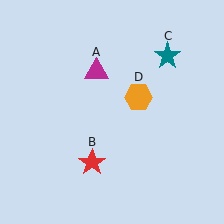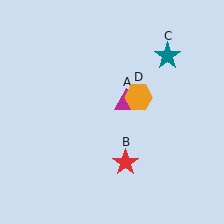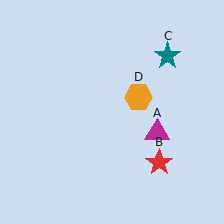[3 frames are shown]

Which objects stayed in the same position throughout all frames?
Teal star (object C) and orange hexagon (object D) remained stationary.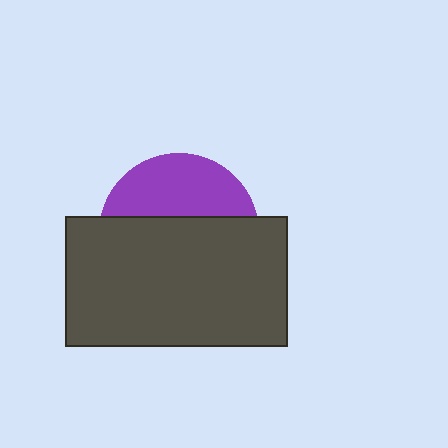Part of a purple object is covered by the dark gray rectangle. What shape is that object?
It is a circle.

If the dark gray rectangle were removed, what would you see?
You would see the complete purple circle.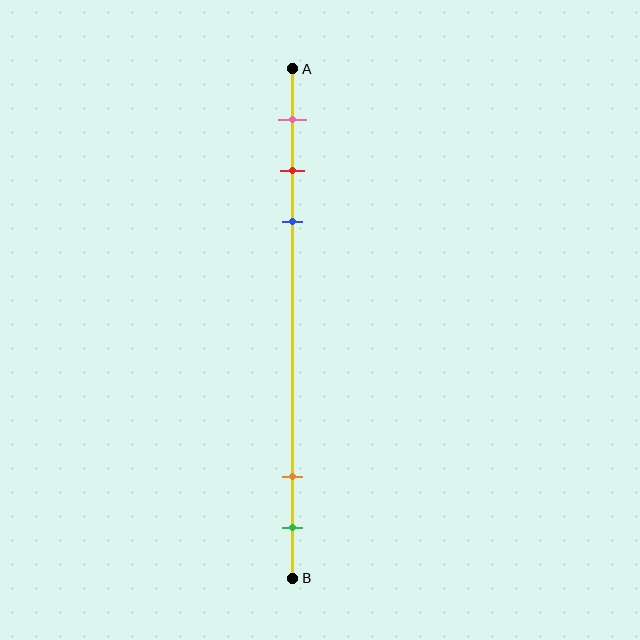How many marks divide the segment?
There are 5 marks dividing the segment.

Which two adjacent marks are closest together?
The red and blue marks are the closest adjacent pair.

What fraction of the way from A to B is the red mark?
The red mark is approximately 20% (0.2) of the way from A to B.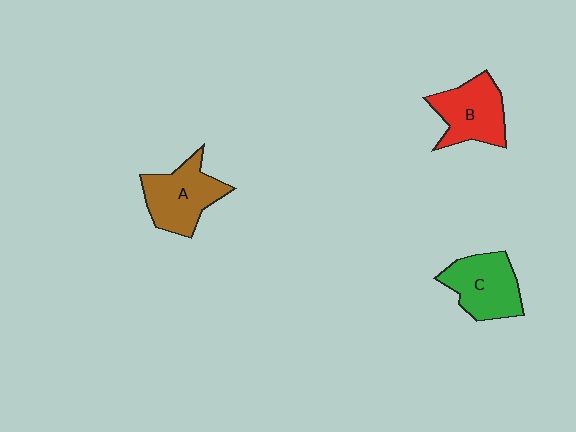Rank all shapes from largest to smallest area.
From largest to smallest: A (brown), C (green), B (red).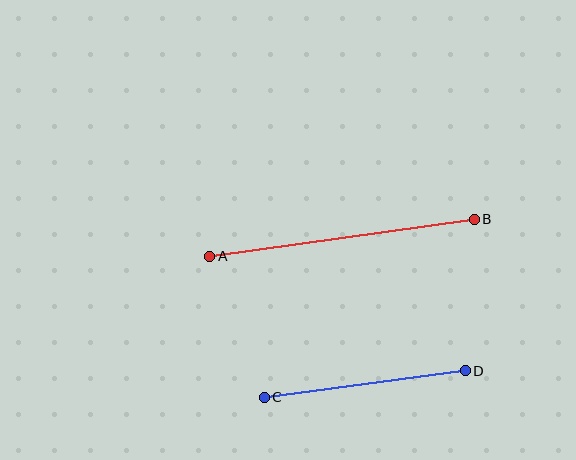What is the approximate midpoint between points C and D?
The midpoint is at approximately (365, 384) pixels.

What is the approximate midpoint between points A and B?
The midpoint is at approximately (342, 238) pixels.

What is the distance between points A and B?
The distance is approximately 267 pixels.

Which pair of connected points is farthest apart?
Points A and B are farthest apart.